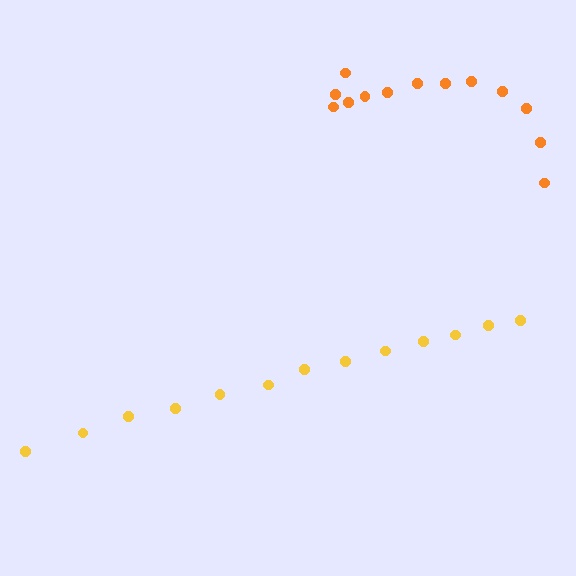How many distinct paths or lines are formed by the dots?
There are 2 distinct paths.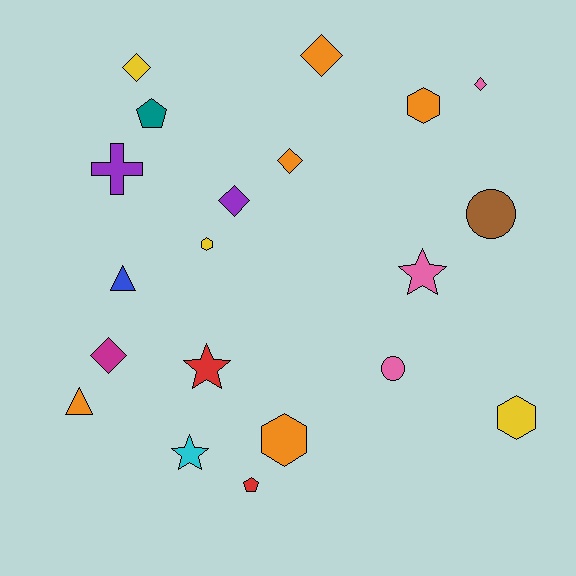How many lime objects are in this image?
There are no lime objects.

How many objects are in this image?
There are 20 objects.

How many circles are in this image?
There are 2 circles.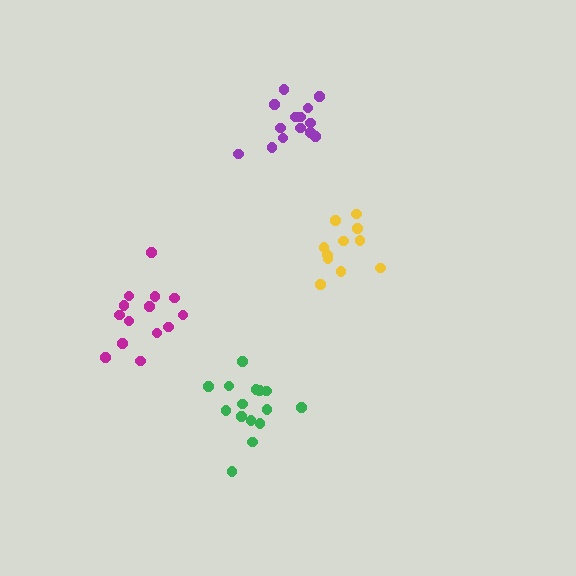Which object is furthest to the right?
The yellow cluster is rightmost.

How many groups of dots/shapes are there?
There are 4 groups.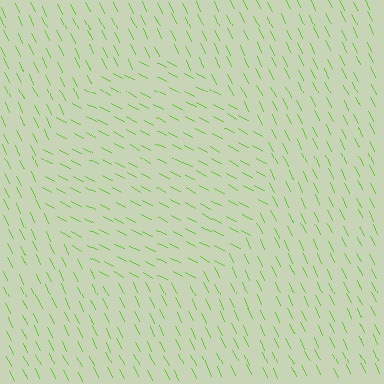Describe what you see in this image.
The image is filled with small lime line segments. A circle region in the image has lines oriented differently from the surrounding lines, creating a visible texture boundary.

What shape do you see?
I see a circle.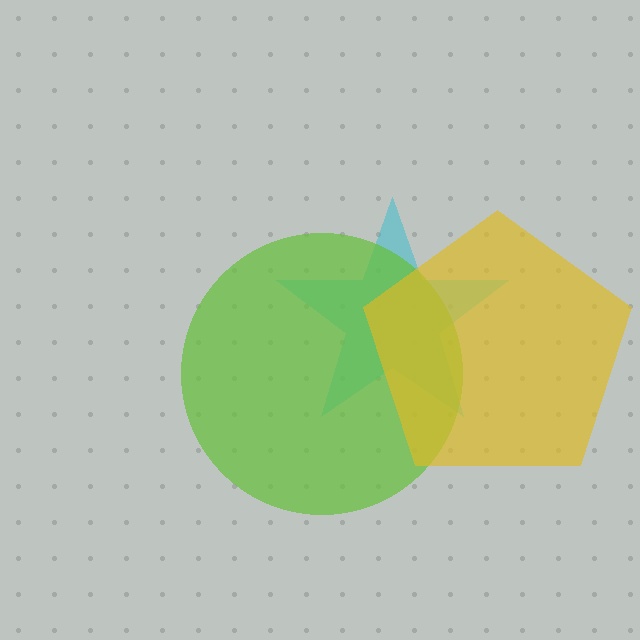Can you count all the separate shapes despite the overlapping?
Yes, there are 3 separate shapes.